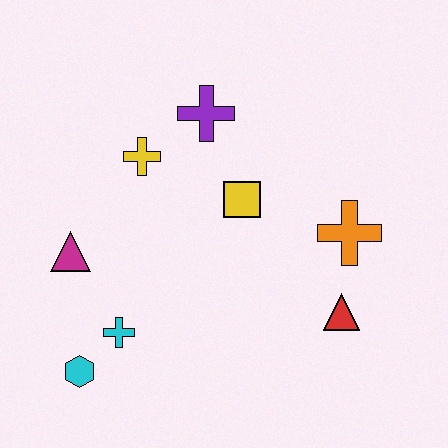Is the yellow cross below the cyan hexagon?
No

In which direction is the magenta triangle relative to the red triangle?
The magenta triangle is to the left of the red triangle.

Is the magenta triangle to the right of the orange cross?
No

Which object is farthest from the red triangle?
The magenta triangle is farthest from the red triangle.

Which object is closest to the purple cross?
The yellow cross is closest to the purple cross.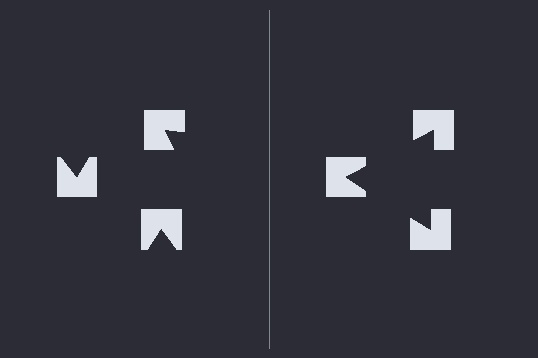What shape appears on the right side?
An illusory triangle.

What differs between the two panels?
The notched squares are positioned identically on both sides; only the wedge orientations differ. On the right they align to a triangle; on the left they are misaligned.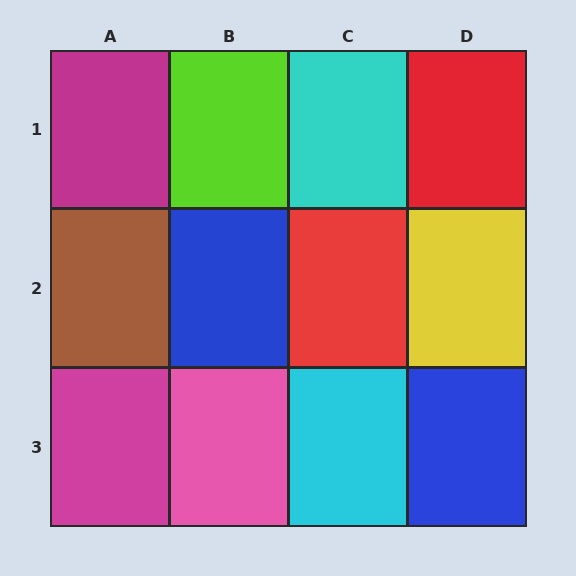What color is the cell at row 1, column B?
Lime.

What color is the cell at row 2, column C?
Red.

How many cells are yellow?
1 cell is yellow.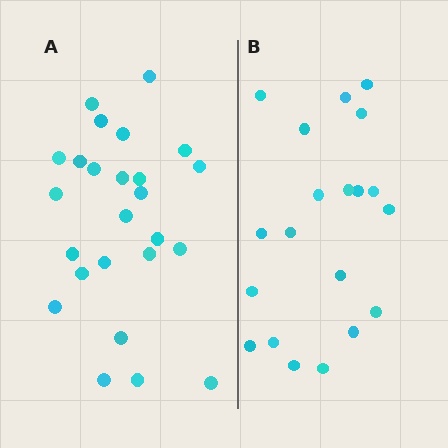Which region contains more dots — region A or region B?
Region A (the left region) has more dots.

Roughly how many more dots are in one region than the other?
Region A has about 5 more dots than region B.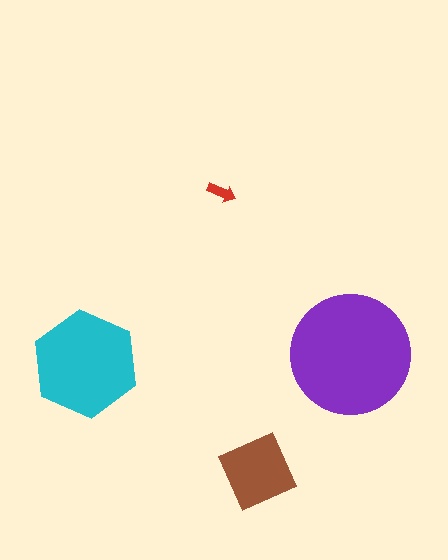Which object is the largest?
The purple circle.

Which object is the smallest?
The red arrow.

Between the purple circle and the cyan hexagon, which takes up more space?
The purple circle.